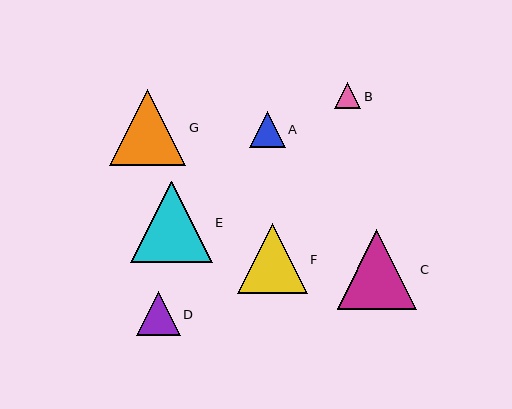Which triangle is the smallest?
Triangle B is the smallest with a size of approximately 26 pixels.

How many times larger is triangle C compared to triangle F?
Triangle C is approximately 1.1 times the size of triangle F.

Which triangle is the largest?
Triangle E is the largest with a size of approximately 82 pixels.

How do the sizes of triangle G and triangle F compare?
Triangle G and triangle F are approximately the same size.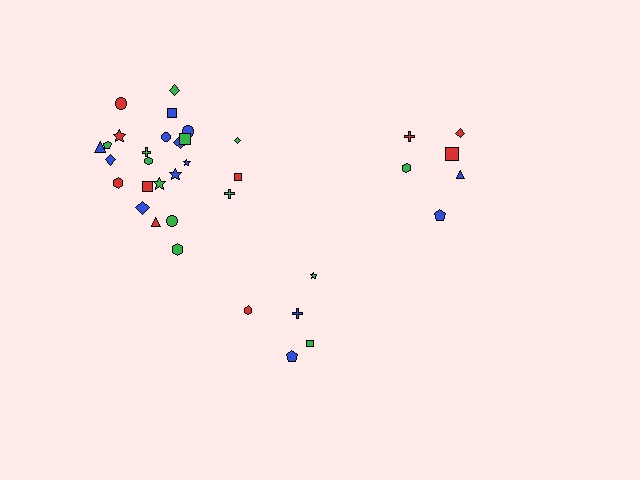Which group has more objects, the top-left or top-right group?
The top-left group.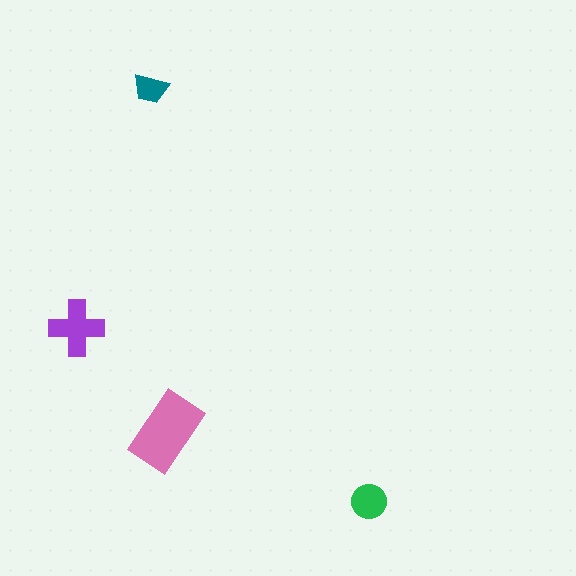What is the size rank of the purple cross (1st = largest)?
2nd.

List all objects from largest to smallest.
The pink rectangle, the purple cross, the green circle, the teal trapezoid.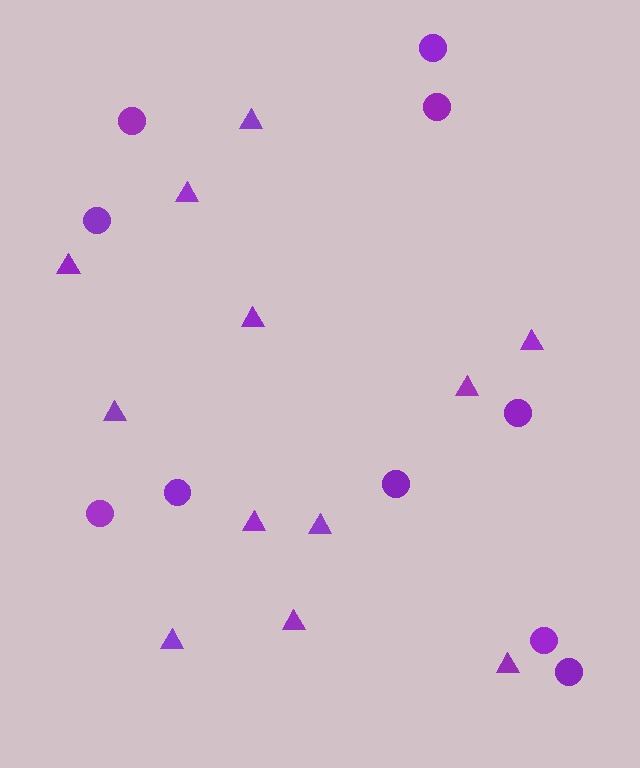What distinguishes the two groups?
There are 2 groups: one group of triangles (12) and one group of circles (10).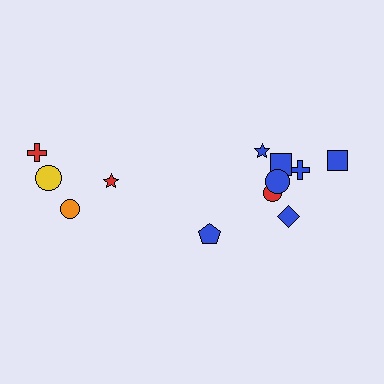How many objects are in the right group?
There are 8 objects.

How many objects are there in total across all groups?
There are 12 objects.